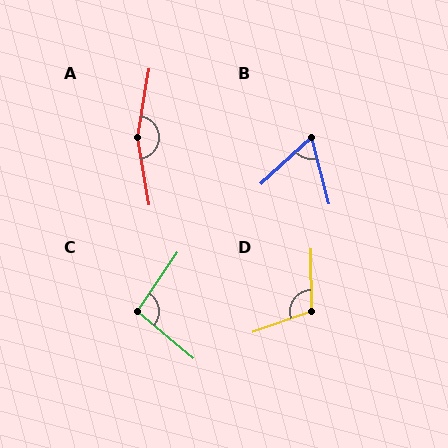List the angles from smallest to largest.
B (62°), C (96°), D (108°), A (160°).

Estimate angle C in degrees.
Approximately 96 degrees.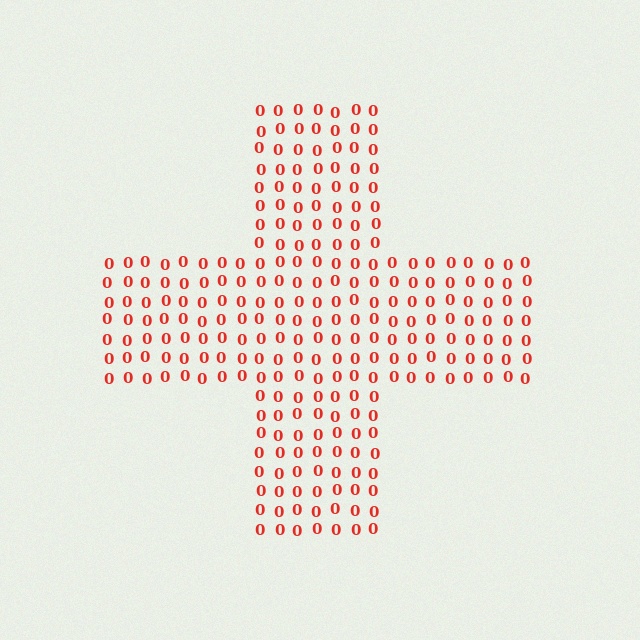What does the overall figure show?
The overall figure shows a cross.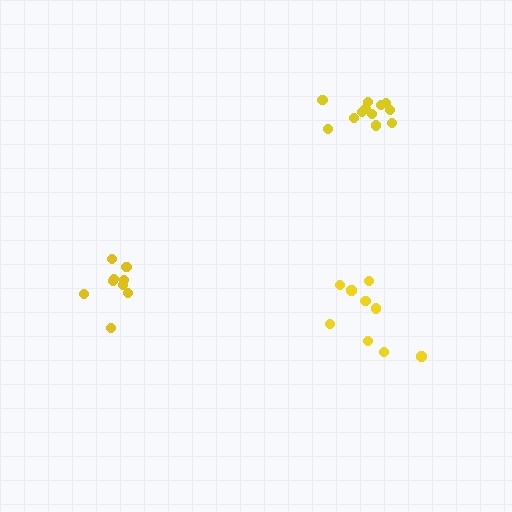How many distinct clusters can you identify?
There are 3 distinct clusters.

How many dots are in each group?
Group 1: 9 dots, Group 2: 12 dots, Group 3: 9 dots (30 total).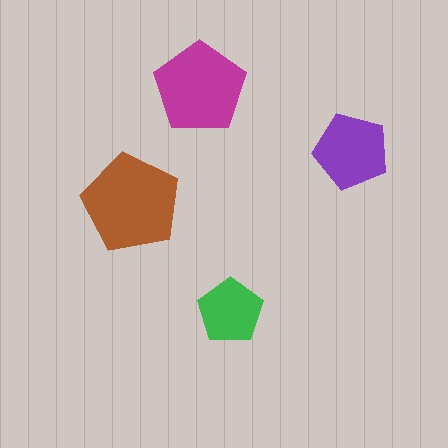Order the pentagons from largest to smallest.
the brown one, the magenta one, the purple one, the green one.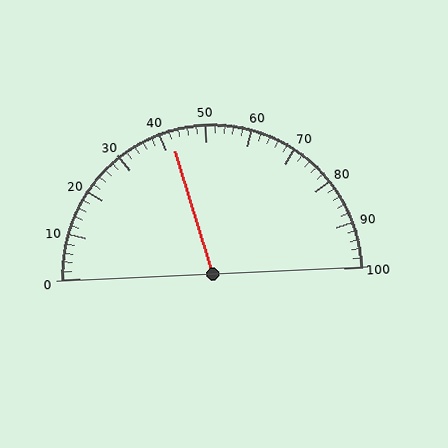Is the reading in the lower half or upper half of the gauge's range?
The reading is in the lower half of the range (0 to 100).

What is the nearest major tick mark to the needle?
The nearest major tick mark is 40.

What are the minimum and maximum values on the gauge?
The gauge ranges from 0 to 100.